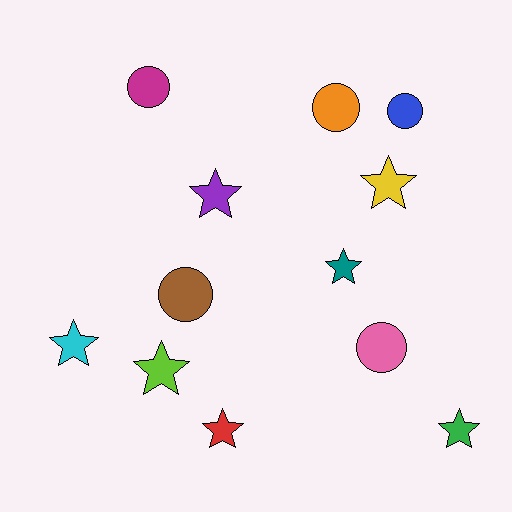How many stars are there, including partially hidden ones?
There are 7 stars.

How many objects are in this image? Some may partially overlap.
There are 12 objects.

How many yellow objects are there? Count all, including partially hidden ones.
There is 1 yellow object.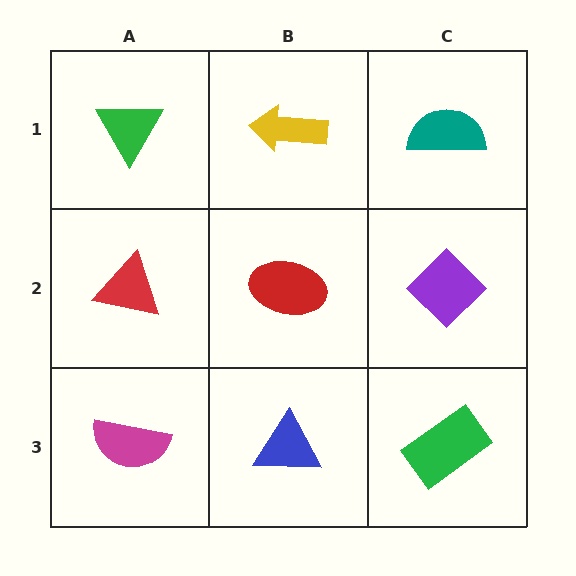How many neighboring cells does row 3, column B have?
3.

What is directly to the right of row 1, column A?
A yellow arrow.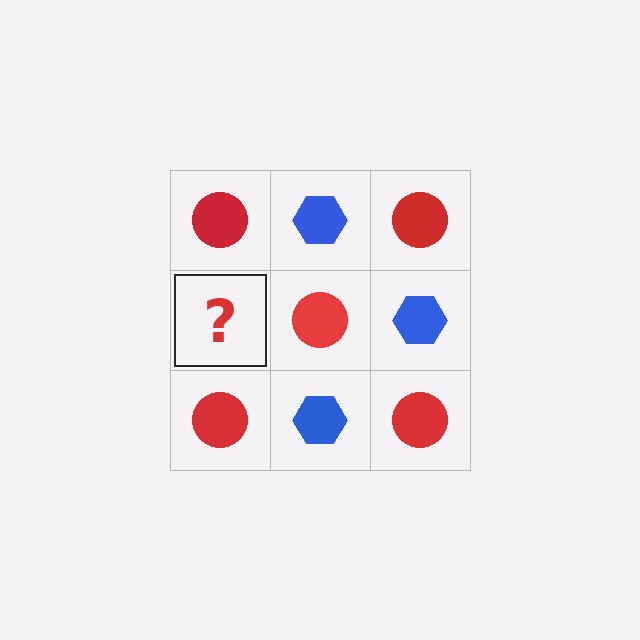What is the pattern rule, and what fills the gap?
The rule is that it alternates red circle and blue hexagon in a checkerboard pattern. The gap should be filled with a blue hexagon.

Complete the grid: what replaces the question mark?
The question mark should be replaced with a blue hexagon.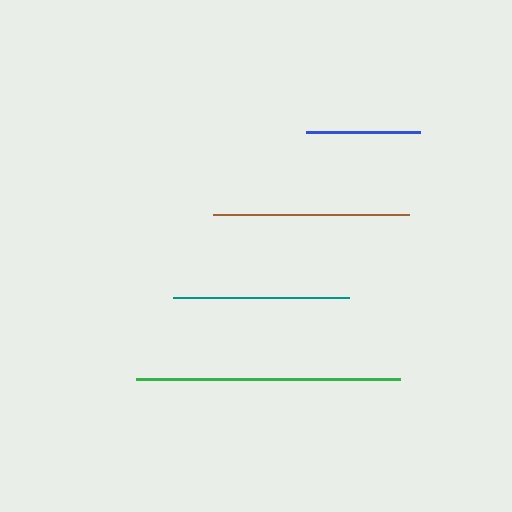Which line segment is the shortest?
The blue line is the shortest at approximately 114 pixels.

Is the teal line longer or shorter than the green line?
The green line is longer than the teal line.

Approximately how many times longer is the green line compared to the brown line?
The green line is approximately 1.3 times the length of the brown line.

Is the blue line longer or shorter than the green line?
The green line is longer than the blue line.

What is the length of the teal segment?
The teal segment is approximately 176 pixels long.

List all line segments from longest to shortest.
From longest to shortest: green, brown, teal, blue.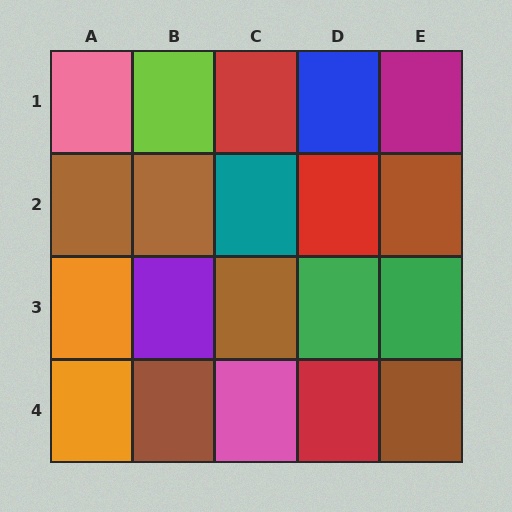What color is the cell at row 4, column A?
Orange.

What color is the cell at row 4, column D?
Red.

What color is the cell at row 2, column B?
Brown.